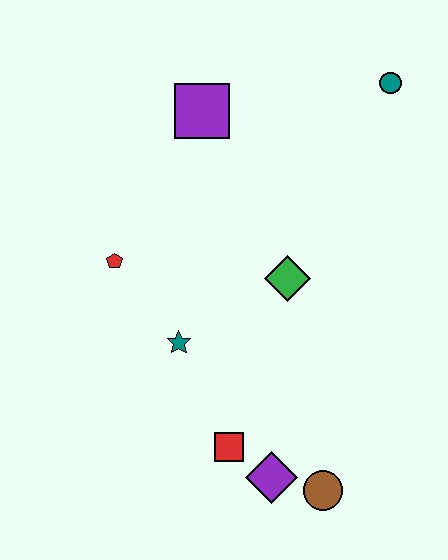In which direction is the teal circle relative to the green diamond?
The teal circle is above the green diamond.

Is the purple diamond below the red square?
Yes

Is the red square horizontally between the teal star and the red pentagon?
No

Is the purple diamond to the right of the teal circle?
No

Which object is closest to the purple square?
The red pentagon is closest to the purple square.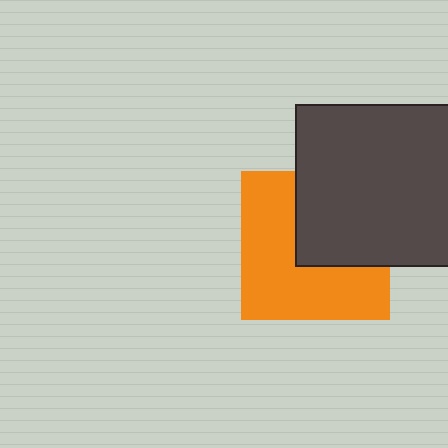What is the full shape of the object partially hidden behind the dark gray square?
The partially hidden object is an orange square.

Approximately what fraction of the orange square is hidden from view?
Roughly 41% of the orange square is hidden behind the dark gray square.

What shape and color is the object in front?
The object in front is a dark gray square.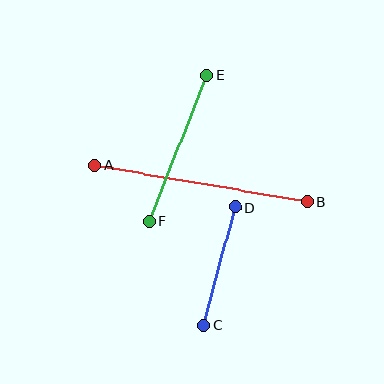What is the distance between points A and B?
The distance is approximately 215 pixels.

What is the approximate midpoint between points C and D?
The midpoint is at approximately (219, 266) pixels.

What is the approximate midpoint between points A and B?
The midpoint is at approximately (201, 183) pixels.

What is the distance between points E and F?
The distance is approximately 156 pixels.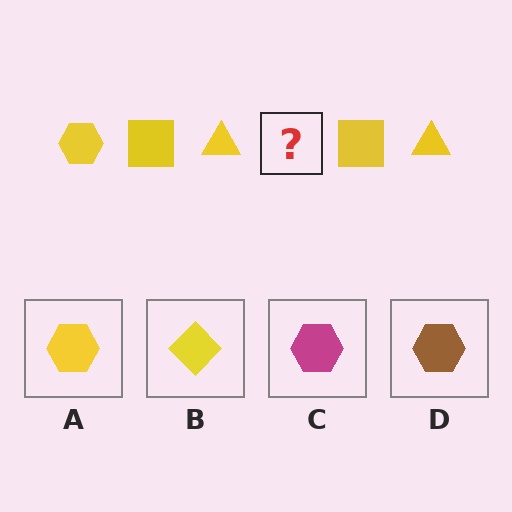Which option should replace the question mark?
Option A.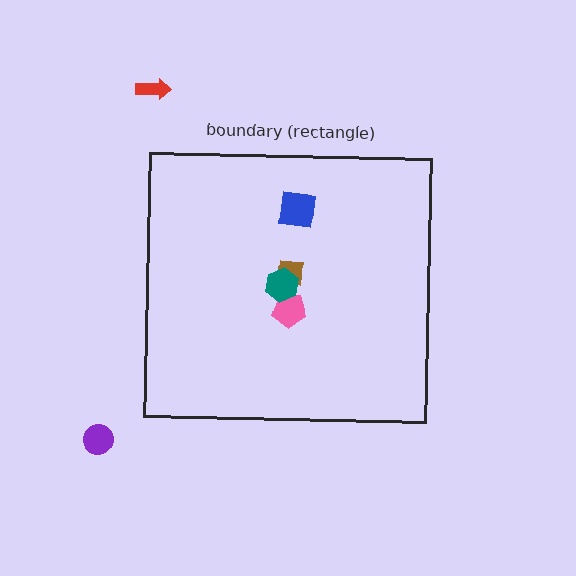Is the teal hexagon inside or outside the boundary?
Inside.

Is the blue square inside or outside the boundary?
Inside.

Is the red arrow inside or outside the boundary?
Outside.